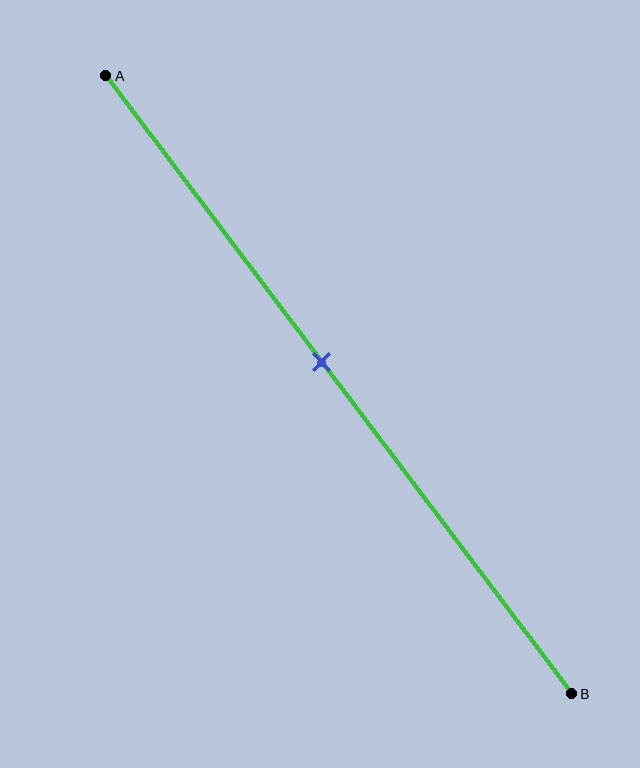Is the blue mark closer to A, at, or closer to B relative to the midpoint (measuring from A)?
The blue mark is closer to point A than the midpoint of segment AB.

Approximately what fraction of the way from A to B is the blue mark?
The blue mark is approximately 45% of the way from A to B.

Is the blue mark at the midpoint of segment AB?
No, the mark is at about 45% from A, not at the 50% midpoint.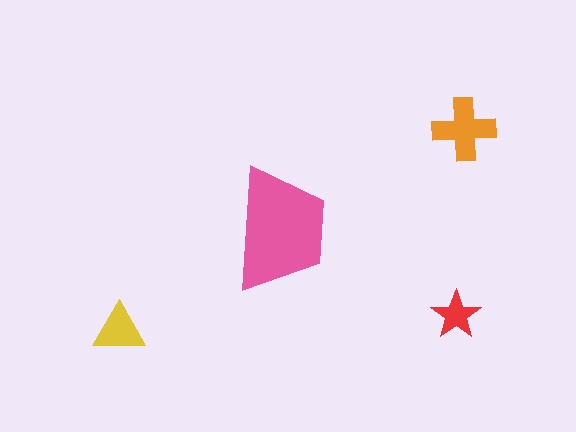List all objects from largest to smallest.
The pink trapezoid, the orange cross, the yellow triangle, the red star.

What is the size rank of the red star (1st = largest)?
4th.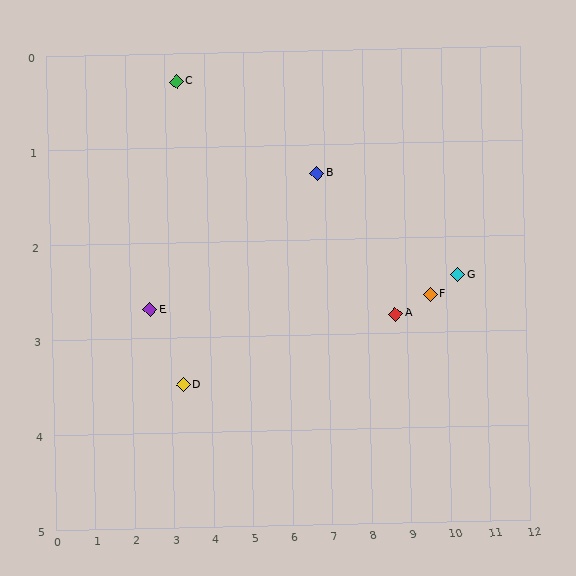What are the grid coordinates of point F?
Point F is at approximately (9.6, 2.6).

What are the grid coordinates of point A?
Point A is at approximately (8.7, 2.8).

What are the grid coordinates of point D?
Point D is at approximately (3.3, 3.5).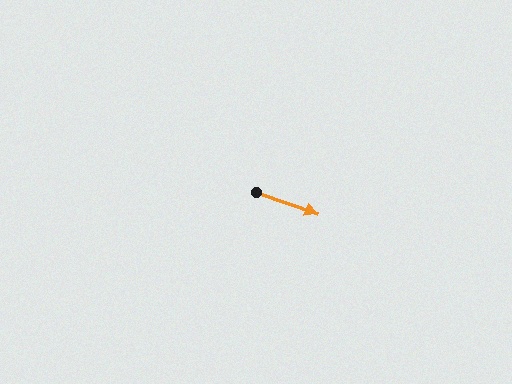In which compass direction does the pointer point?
East.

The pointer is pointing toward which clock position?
Roughly 4 o'clock.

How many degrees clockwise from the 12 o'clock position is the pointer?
Approximately 110 degrees.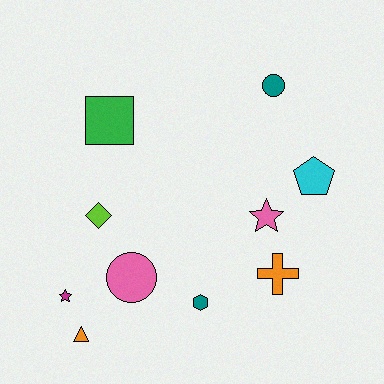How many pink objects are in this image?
There are 2 pink objects.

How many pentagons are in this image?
There is 1 pentagon.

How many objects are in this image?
There are 10 objects.